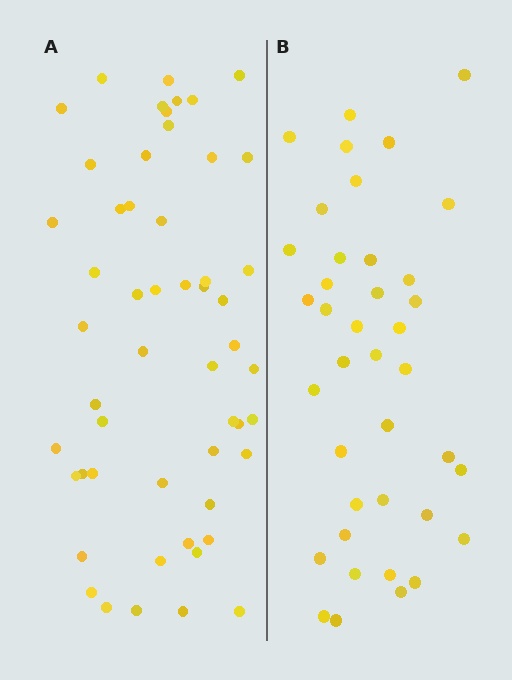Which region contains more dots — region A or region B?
Region A (the left region) has more dots.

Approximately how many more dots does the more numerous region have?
Region A has approximately 15 more dots than region B.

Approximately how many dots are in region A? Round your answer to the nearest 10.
About 50 dots. (The exact count is 53, which rounds to 50.)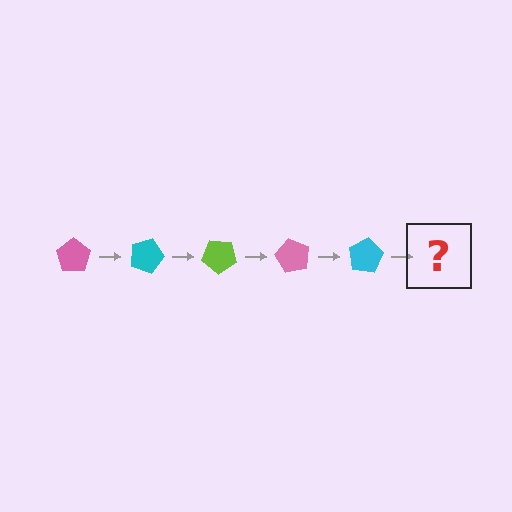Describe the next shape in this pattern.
It should be a lime pentagon, rotated 100 degrees from the start.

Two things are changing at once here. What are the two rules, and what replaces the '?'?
The two rules are that it rotates 20 degrees each step and the color cycles through pink, cyan, and lime. The '?' should be a lime pentagon, rotated 100 degrees from the start.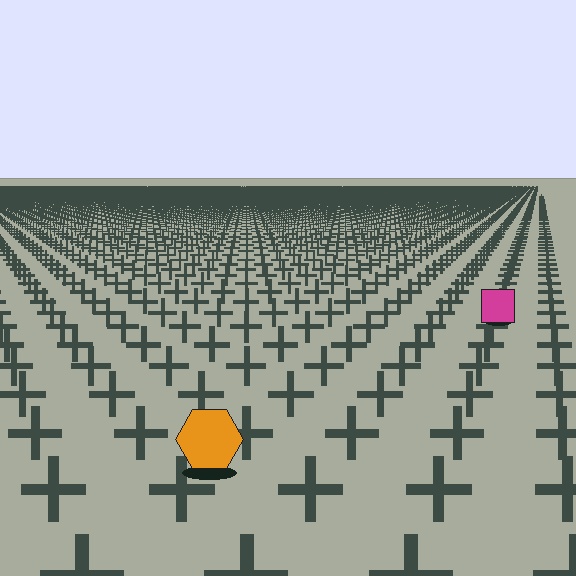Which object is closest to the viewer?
The orange hexagon is closest. The texture marks near it are larger and more spread out.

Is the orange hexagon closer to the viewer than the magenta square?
Yes. The orange hexagon is closer — you can tell from the texture gradient: the ground texture is coarser near it.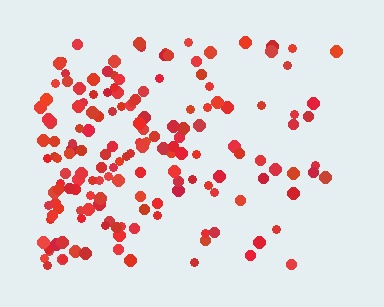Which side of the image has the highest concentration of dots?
The left.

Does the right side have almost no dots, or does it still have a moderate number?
Still a moderate number, just noticeably fewer than the left.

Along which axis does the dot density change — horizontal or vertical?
Horizontal.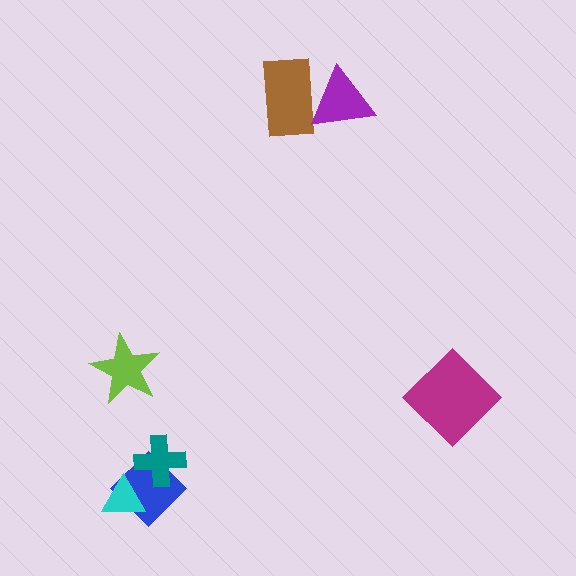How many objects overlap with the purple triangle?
1 object overlaps with the purple triangle.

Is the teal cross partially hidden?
No, no other shape covers it.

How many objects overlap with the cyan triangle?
1 object overlaps with the cyan triangle.